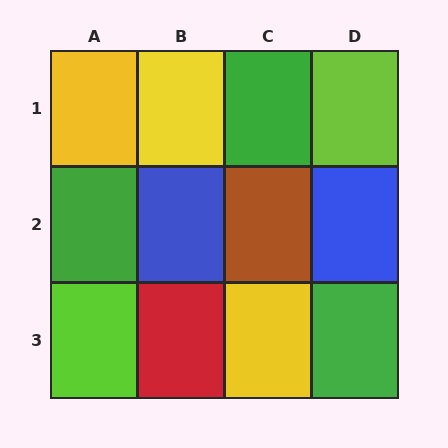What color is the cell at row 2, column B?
Blue.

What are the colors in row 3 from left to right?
Lime, red, yellow, green.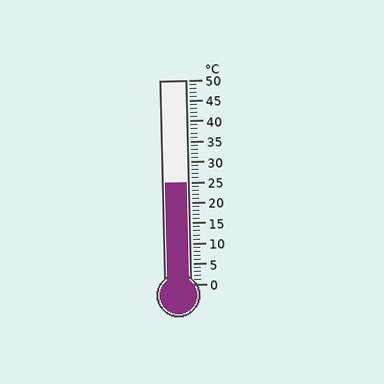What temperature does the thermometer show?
The thermometer shows approximately 25°C.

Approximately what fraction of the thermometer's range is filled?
The thermometer is filled to approximately 50% of its range.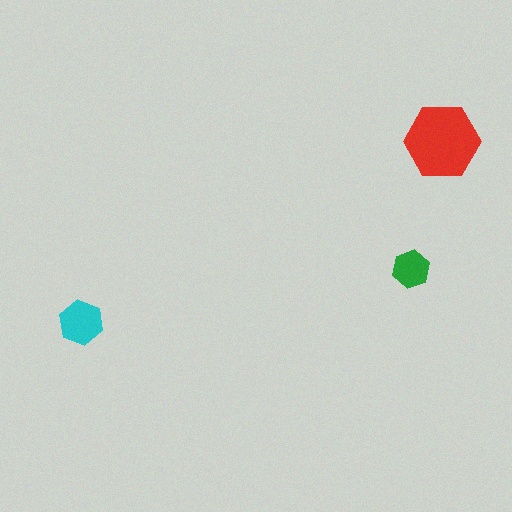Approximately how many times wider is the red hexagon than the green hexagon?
About 2 times wider.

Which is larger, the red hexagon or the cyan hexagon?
The red one.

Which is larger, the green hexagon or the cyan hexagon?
The cyan one.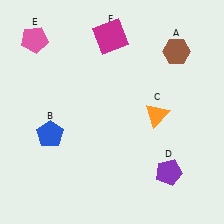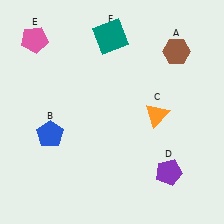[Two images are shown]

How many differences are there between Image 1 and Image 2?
There is 1 difference between the two images.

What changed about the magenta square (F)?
In Image 1, F is magenta. In Image 2, it changed to teal.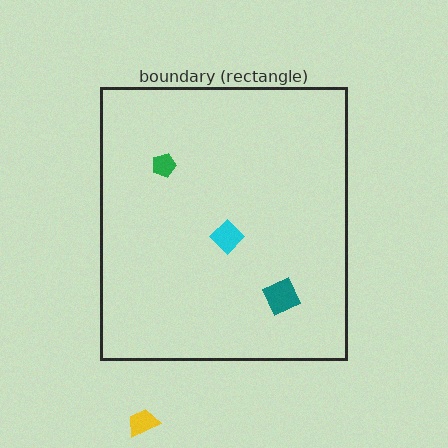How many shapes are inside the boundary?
3 inside, 1 outside.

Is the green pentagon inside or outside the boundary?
Inside.